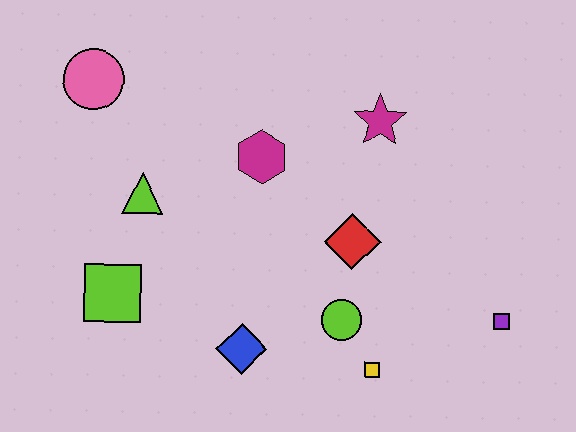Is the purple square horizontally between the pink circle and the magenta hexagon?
No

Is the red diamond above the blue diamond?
Yes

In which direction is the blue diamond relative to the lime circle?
The blue diamond is to the left of the lime circle.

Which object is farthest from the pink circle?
The purple square is farthest from the pink circle.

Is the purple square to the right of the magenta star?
Yes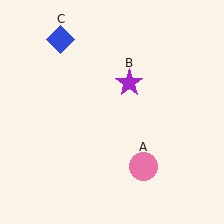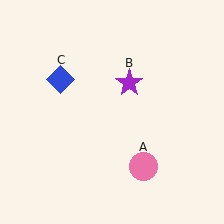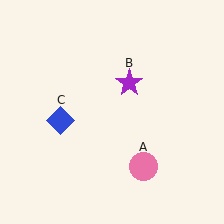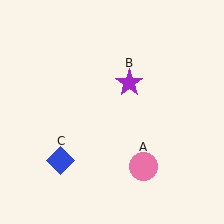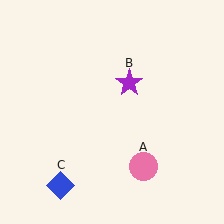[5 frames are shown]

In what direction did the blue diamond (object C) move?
The blue diamond (object C) moved down.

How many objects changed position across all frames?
1 object changed position: blue diamond (object C).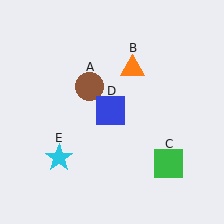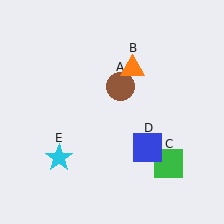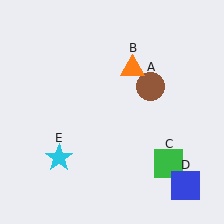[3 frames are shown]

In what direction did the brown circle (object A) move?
The brown circle (object A) moved right.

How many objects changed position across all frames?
2 objects changed position: brown circle (object A), blue square (object D).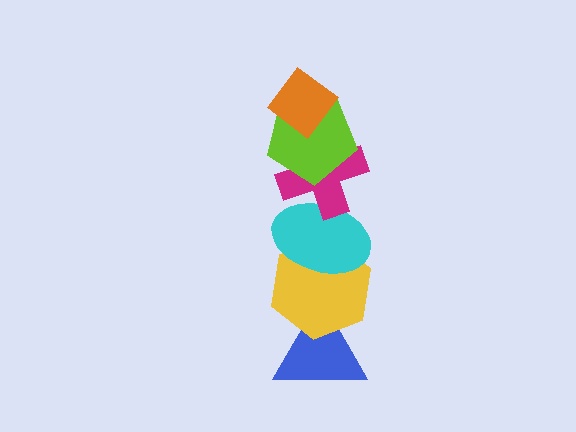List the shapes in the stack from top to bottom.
From top to bottom: the orange diamond, the lime pentagon, the magenta cross, the cyan ellipse, the yellow hexagon, the blue triangle.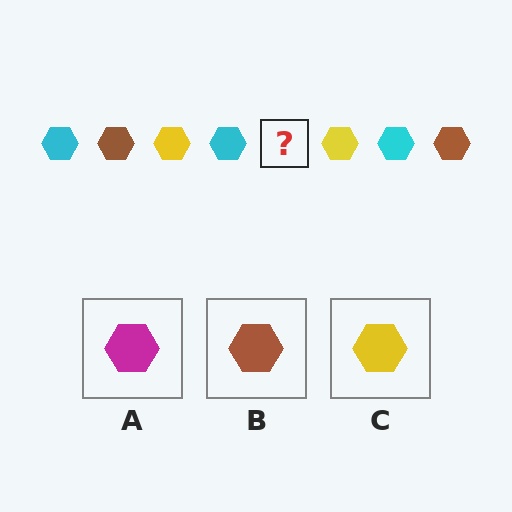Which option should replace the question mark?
Option B.